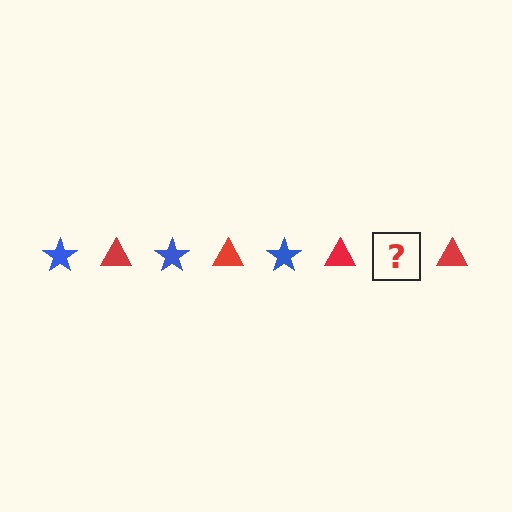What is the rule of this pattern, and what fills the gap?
The rule is that the pattern alternates between blue star and red triangle. The gap should be filled with a blue star.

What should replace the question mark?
The question mark should be replaced with a blue star.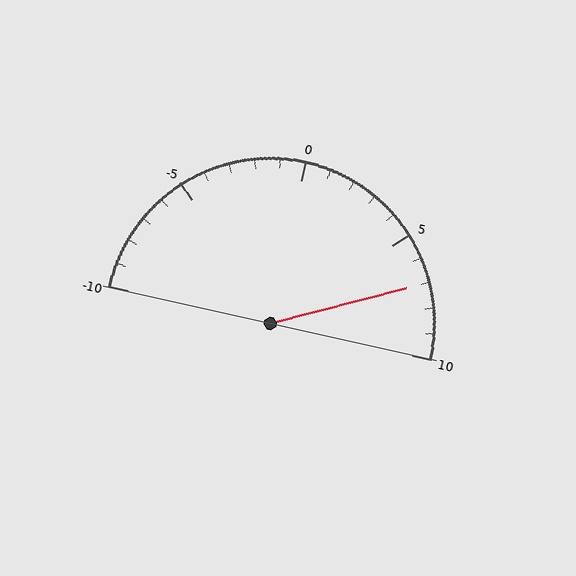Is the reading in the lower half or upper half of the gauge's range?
The reading is in the upper half of the range (-10 to 10).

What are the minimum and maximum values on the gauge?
The gauge ranges from -10 to 10.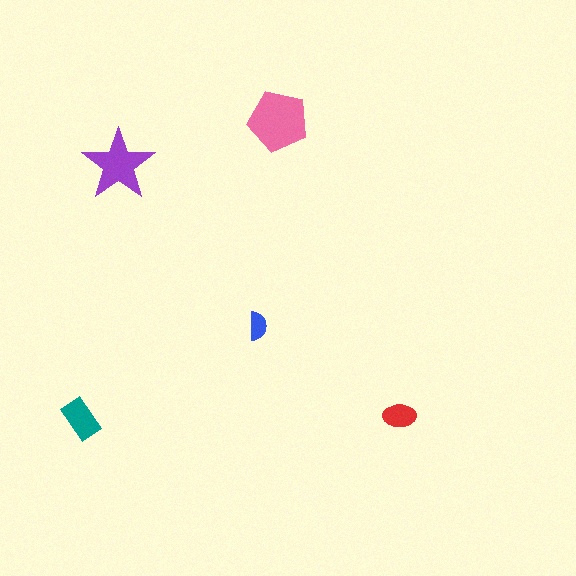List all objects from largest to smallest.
The pink pentagon, the purple star, the teal rectangle, the red ellipse, the blue semicircle.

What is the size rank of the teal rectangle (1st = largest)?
3rd.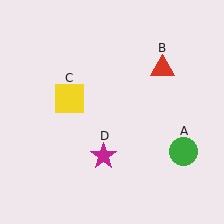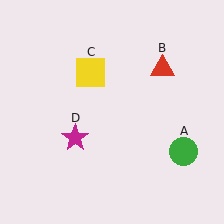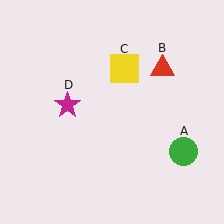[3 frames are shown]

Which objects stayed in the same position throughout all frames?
Green circle (object A) and red triangle (object B) remained stationary.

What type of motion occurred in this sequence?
The yellow square (object C), magenta star (object D) rotated clockwise around the center of the scene.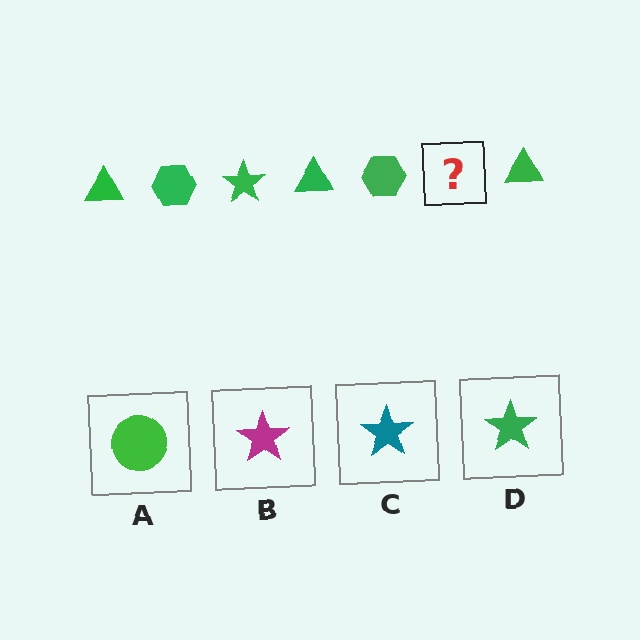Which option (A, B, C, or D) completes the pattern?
D.